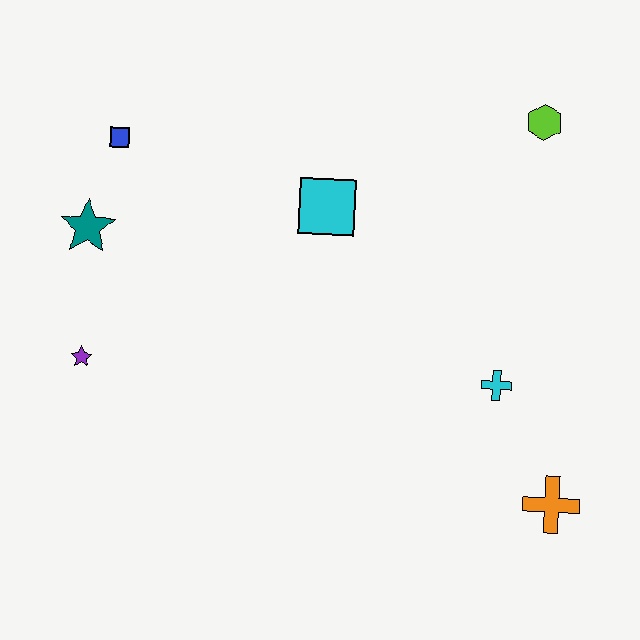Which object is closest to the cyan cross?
The orange cross is closest to the cyan cross.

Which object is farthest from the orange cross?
The blue square is farthest from the orange cross.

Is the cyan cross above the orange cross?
Yes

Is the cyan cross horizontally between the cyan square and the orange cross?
Yes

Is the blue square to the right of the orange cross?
No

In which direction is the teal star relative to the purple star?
The teal star is above the purple star.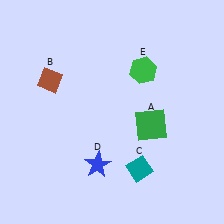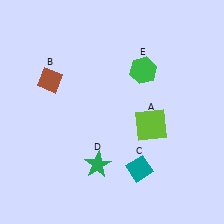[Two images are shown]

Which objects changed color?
A changed from green to lime. D changed from blue to green.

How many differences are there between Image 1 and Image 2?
There are 2 differences between the two images.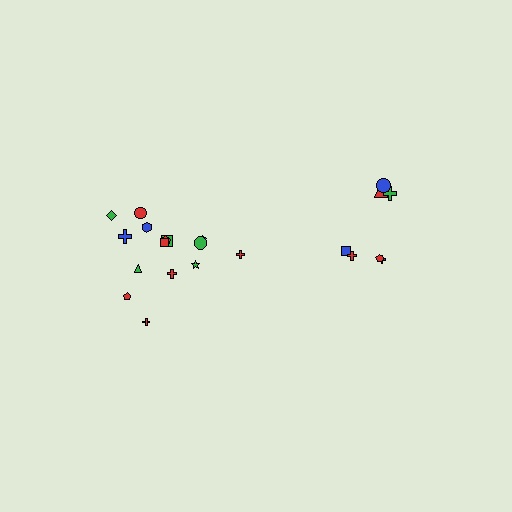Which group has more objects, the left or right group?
The left group.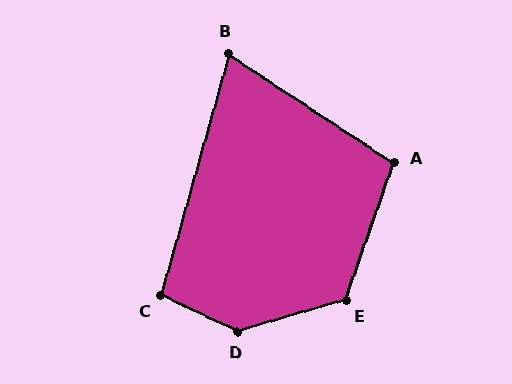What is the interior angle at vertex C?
Approximately 99 degrees (obtuse).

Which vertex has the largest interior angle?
D, at approximately 139 degrees.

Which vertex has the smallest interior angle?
B, at approximately 72 degrees.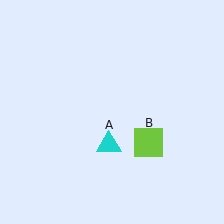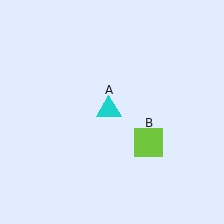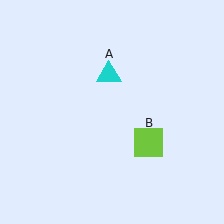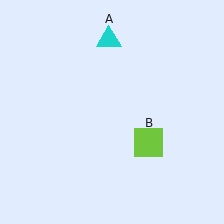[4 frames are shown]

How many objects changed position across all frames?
1 object changed position: cyan triangle (object A).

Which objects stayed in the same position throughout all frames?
Lime square (object B) remained stationary.